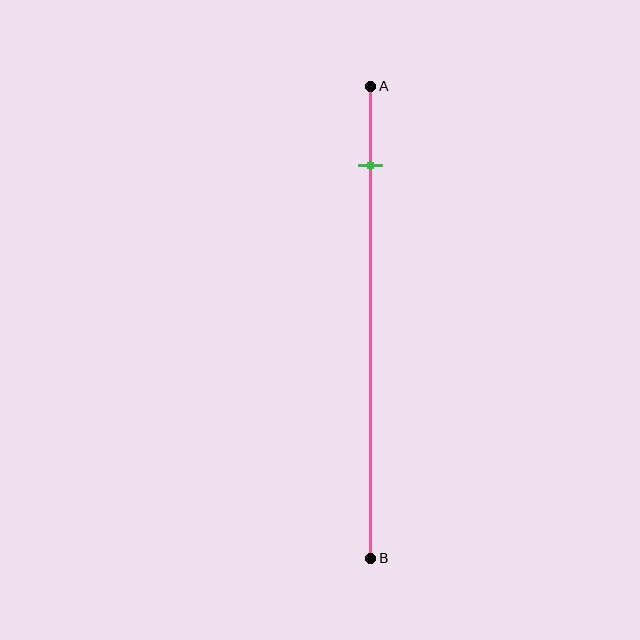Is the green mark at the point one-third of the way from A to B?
No, the mark is at about 15% from A, not at the 33% one-third point.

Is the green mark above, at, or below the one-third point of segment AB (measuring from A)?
The green mark is above the one-third point of segment AB.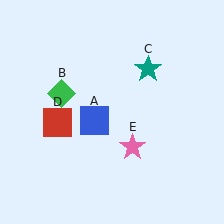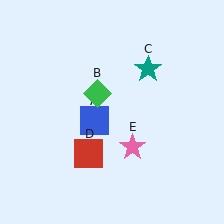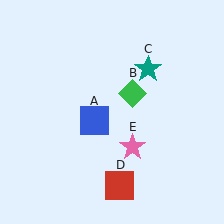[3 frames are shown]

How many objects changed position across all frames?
2 objects changed position: green diamond (object B), red square (object D).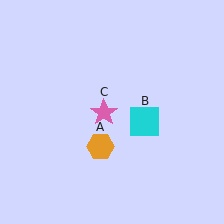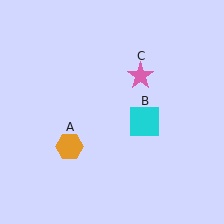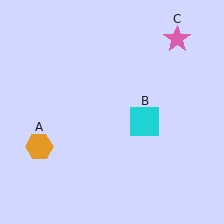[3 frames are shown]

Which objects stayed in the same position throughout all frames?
Cyan square (object B) remained stationary.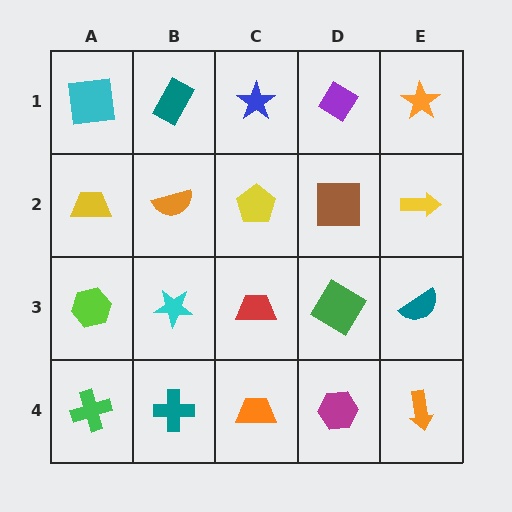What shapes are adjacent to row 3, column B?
An orange semicircle (row 2, column B), a teal cross (row 4, column B), a lime hexagon (row 3, column A), a red trapezoid (row 3, column C).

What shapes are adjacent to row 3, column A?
A yellow trapezoid (row 2, column A), a green cross (row 4, column A), a cyan star (row 3, column B).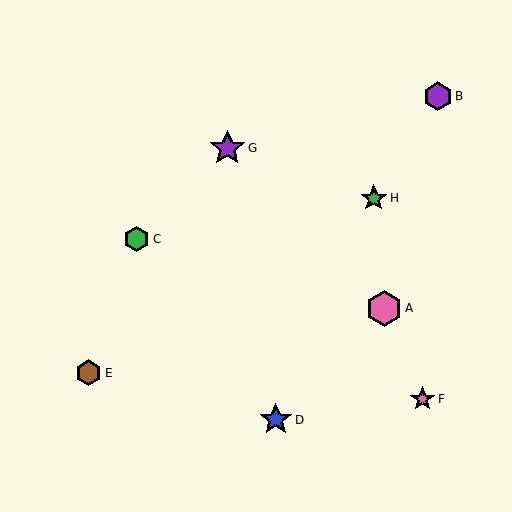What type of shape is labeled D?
Shape D is a blue star.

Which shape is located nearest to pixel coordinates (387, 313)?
The pink hexagon (labeled A) at (384, 308) is nearest to that location.